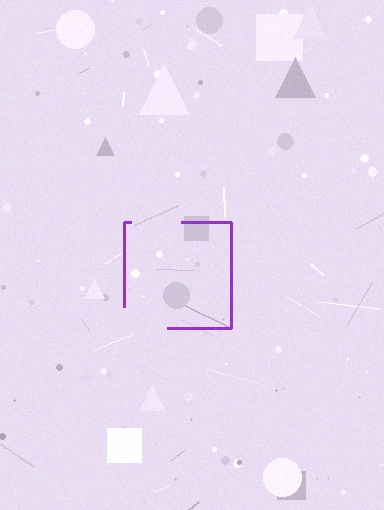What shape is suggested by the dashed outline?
The dashed outline suggests a square.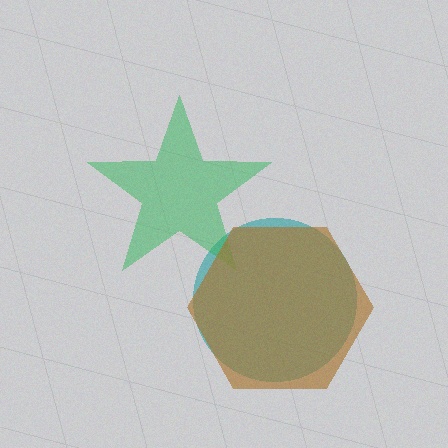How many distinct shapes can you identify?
There are 3 distinct shapes: a teal circle, a green star, a brown hexagon.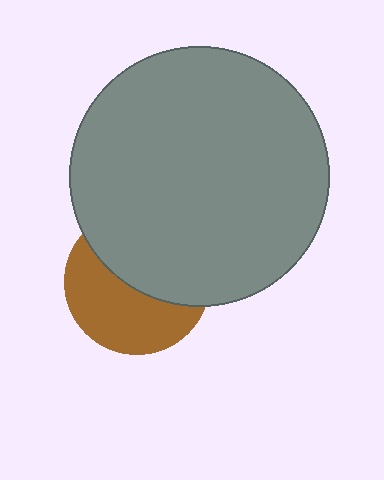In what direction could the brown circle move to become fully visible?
The brown circle could move down. That would shift it out from behind the gray circle entirely.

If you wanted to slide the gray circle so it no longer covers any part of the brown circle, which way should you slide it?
Slide it up — that is the most direct way to separate the two shapes.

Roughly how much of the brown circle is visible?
About half of it is visible (roughly 49%).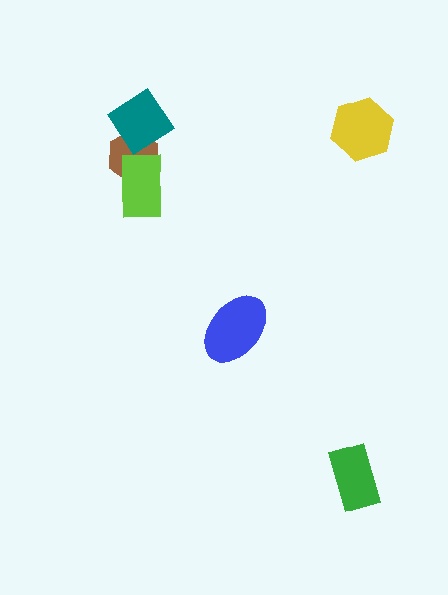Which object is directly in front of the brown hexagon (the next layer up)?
The teal diamond is directly in front of the brown hexagon.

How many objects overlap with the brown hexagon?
2 objects overlap with the brown hexagon.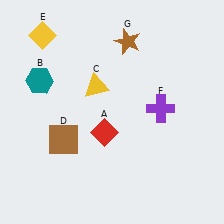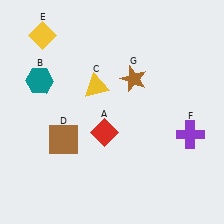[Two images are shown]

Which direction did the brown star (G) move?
The brown star (G) moved down.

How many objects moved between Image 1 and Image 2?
2 objects moved between the two images.